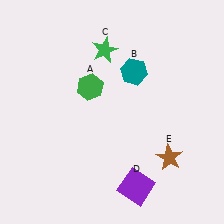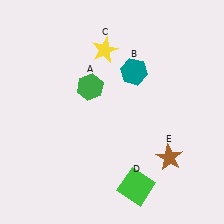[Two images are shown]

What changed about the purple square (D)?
In Image 1, D is purple. In Image 2, it changed to green.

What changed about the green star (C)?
In Image 1, C is green. In Image 2, it changed to yellow.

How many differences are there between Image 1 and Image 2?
There are 2 differences between the two images.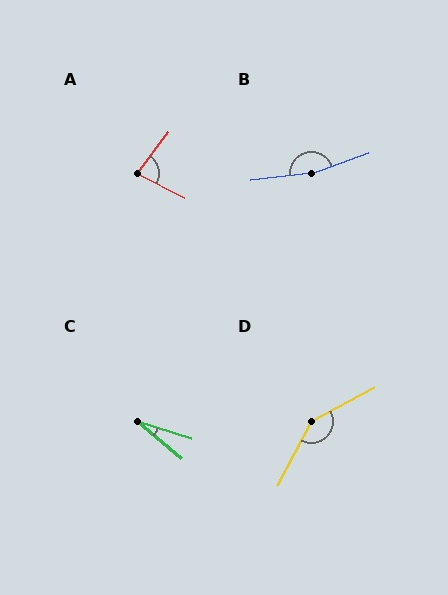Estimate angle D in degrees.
Approximately 146 degrees.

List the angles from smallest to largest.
C (23°), A (80°), D (146°), B (165°).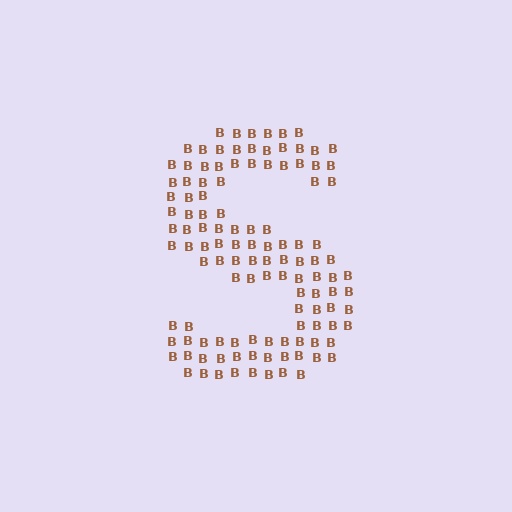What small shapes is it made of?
It is made of small letter B's.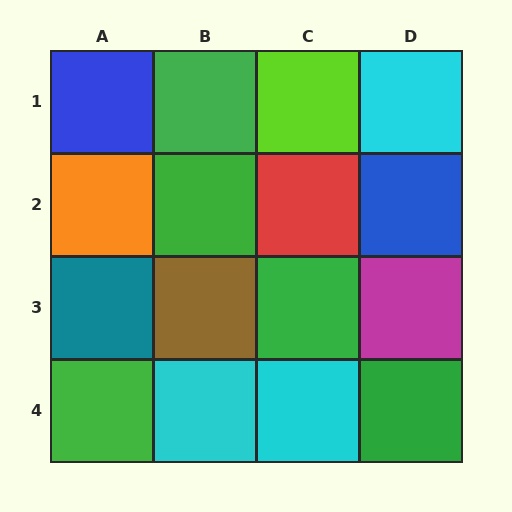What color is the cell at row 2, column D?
Blue.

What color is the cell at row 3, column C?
Green.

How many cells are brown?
1 cell is brown.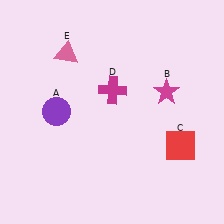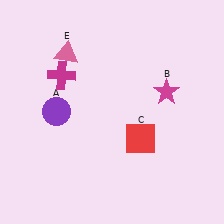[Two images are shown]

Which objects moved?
The objects that moved are: the red square (C), the magenta cross (D).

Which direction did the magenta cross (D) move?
The magenta cross (D) moved left.